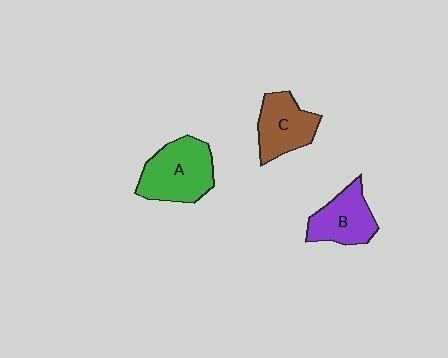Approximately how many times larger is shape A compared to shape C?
Approximately 1.3 times.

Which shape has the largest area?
Shape A (green).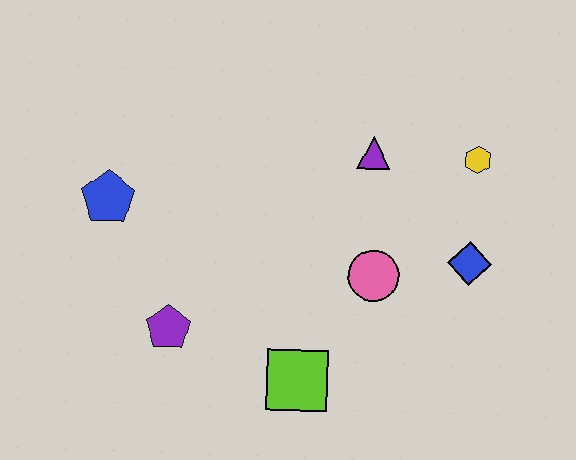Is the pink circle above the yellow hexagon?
No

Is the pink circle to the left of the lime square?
No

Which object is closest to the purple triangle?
The yellow hexagon is closest to the purple triangle.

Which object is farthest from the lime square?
The yellow hexagon is farthest from the lime square.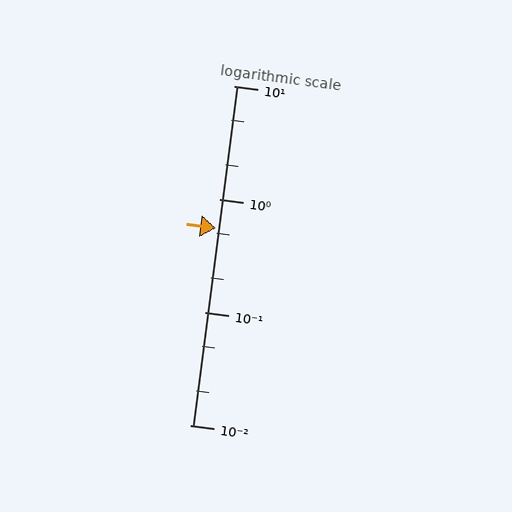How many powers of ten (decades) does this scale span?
The scale spans 3 decades, from 0.01 to 10.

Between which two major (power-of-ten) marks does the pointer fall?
The pointer is between 0.1 and 1.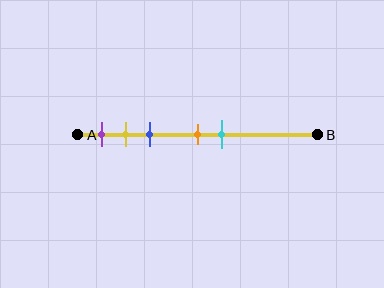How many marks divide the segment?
There are 5 marks dividing the segment.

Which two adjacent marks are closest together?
The yellow and blue marks are the closest adjacent pair.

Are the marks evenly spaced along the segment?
No, the marks are not evenly spaced.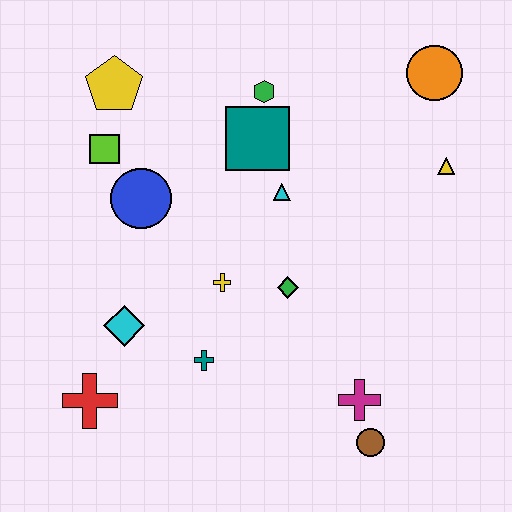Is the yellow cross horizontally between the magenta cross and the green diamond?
No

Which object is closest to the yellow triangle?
The orange circle is closest to the yellow triangle.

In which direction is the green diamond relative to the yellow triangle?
The green diamond is to the left of the yellow triangle.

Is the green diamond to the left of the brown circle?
Yes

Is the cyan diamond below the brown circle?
No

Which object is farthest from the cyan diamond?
The orange circle is farthest from the cyan diamond.